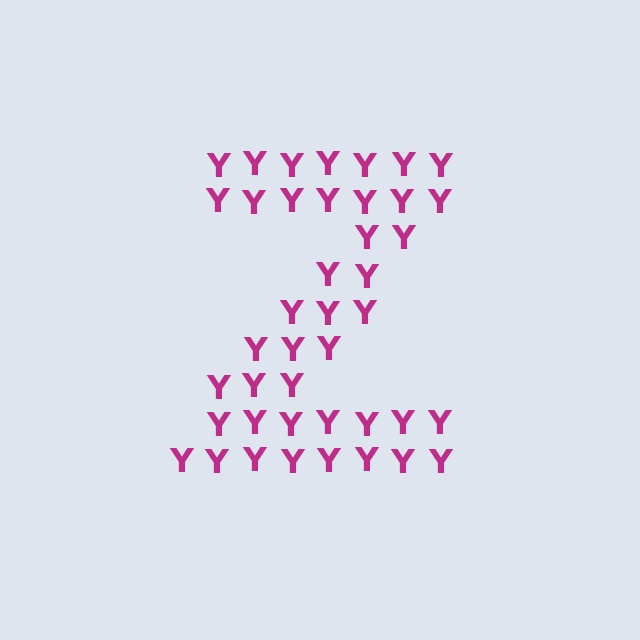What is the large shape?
The large shape is the letter Z.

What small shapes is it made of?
It is made of small letter Y's.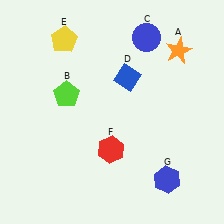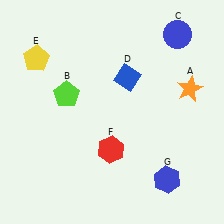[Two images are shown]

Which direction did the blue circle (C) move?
The blue circle (C) moved right.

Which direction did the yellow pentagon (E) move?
The yellow pentagon (E) moved left.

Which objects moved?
The objects that moved are: the orange star (A), the blue circle (C), the yellow pentagon (E).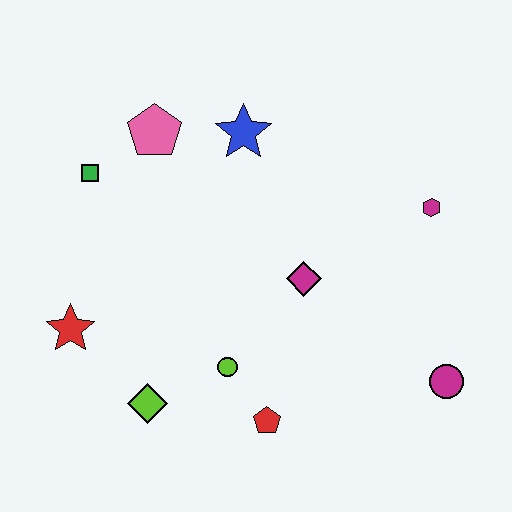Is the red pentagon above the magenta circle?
No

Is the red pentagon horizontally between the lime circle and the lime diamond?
No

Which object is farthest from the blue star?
The magenta circle is farthest from the blue star.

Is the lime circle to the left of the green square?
No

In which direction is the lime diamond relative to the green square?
The lime diamond is below the green square.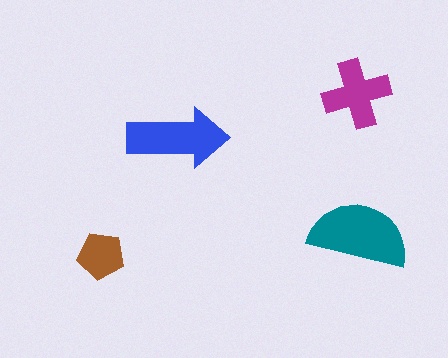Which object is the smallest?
The brown pentagon.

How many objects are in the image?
There are 4 objects in the image.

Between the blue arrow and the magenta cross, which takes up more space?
The blue arrow.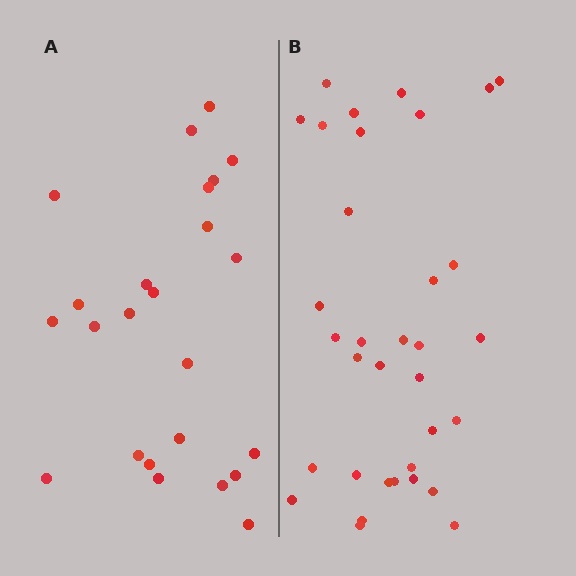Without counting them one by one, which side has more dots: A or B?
Region B (the right region) has more dots.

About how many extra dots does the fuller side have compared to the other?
Region B has roughly 10 or so more dots than region A.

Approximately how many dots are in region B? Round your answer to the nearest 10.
About 30 dots. (The exact count is 34, which rounds to 30.)